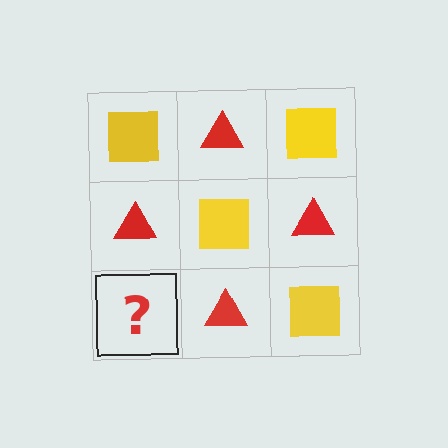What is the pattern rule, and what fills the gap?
The rule is that it alternates yellow square and red triangle in a checkerboard pattern. The gap should be filled with a yellow square.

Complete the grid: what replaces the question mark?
The question mark should be replaced with a yellow square.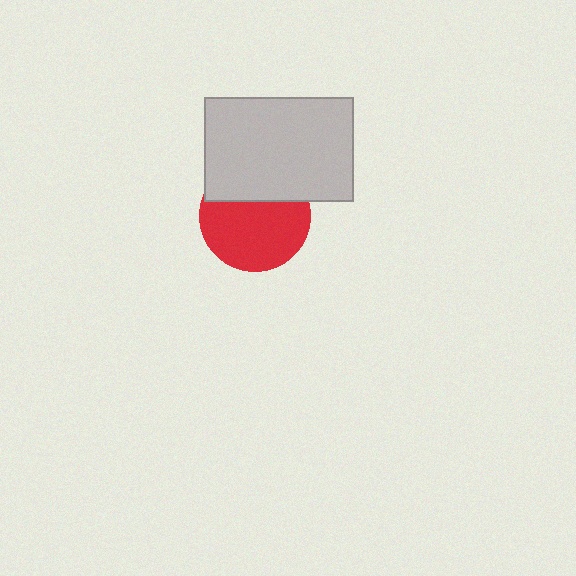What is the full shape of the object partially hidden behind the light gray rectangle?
The partially hidden object is a red circle.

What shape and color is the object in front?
The object in front is a light gray rectangle.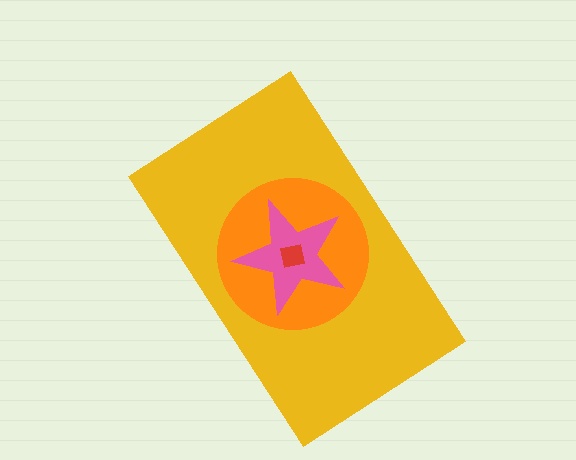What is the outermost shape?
The yellow rectangle.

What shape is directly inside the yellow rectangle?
The orange circle.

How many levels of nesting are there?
4.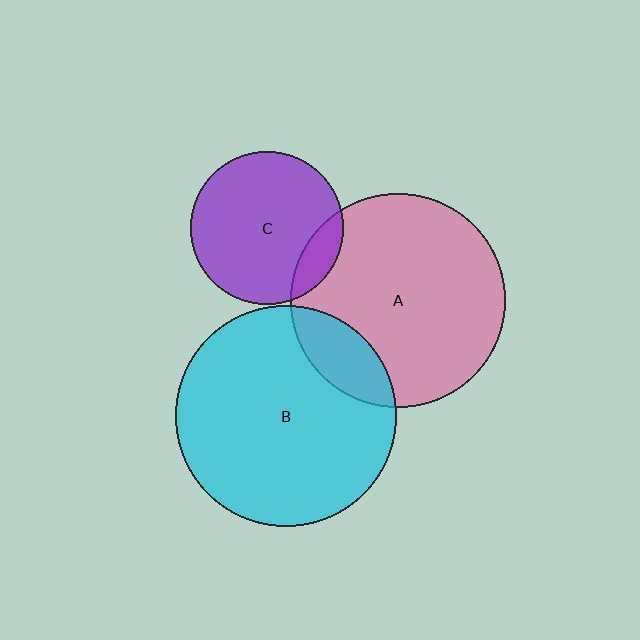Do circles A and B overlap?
Yes.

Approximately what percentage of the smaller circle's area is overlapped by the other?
Approximately 15%.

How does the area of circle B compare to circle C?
Approximately 2.1 times.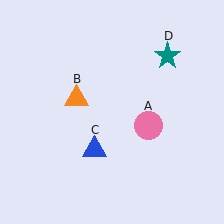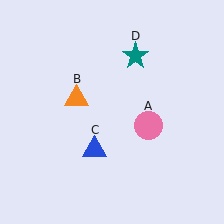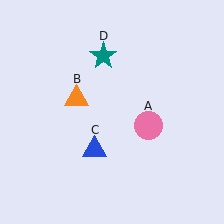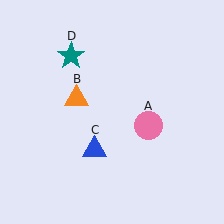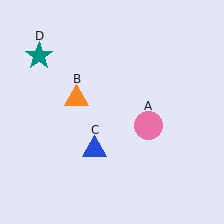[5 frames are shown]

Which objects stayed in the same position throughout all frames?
Pink circle (object A) and orange triangle (object B) and blue triangle (object C) remained stationary.